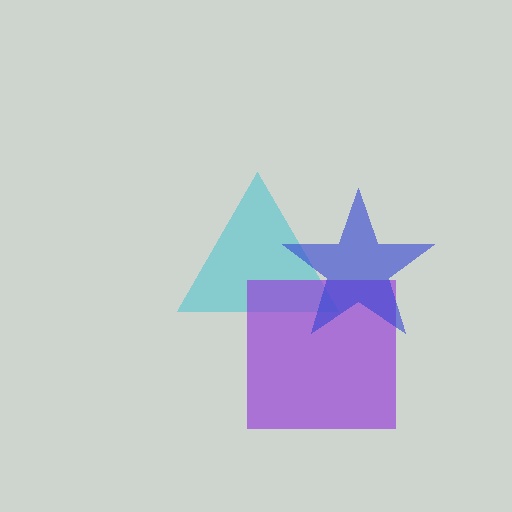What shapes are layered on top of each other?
The layered shapes are: a cyan triangle, a purple square, a blue star.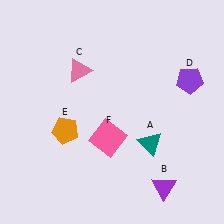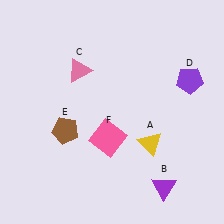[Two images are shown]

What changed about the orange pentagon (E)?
In Image 1, E is orange. In Image 2, it changed to brown.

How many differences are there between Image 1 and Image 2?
There are 2 differences between the two images.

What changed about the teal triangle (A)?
In Image 1, A is teal. In Image 2, it changed to yellow.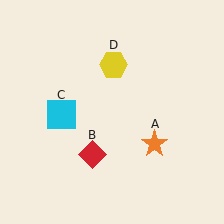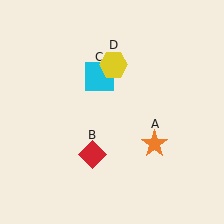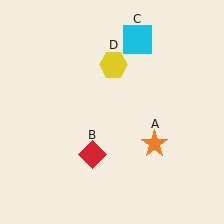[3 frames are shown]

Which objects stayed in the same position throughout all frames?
Orange star (object A) and red diamond (object B) and yellow hexagon (object D) remained stationary.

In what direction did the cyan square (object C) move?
The cyan square (object C) moved up and to the right.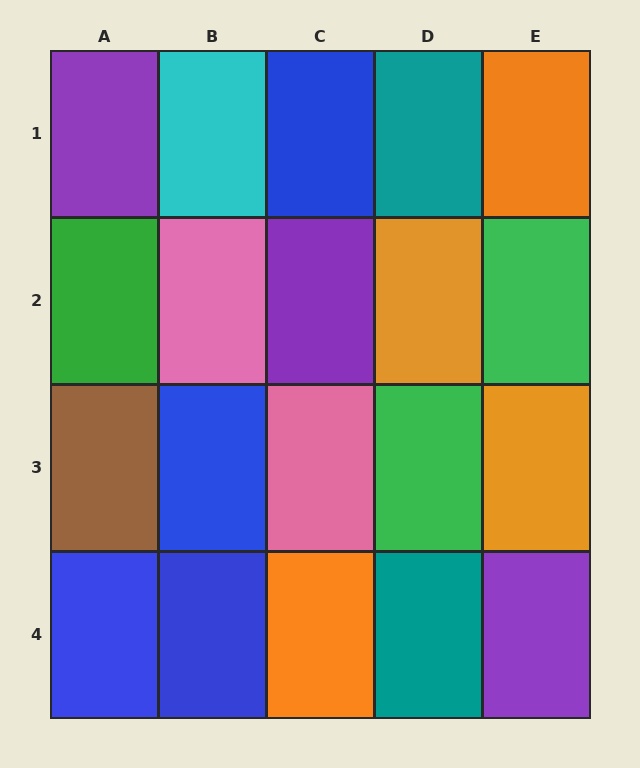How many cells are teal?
2 cells are teal.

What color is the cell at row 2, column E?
Green.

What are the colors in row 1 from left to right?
Purple, cyan, blue, teal, orange.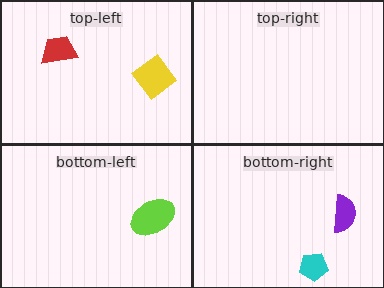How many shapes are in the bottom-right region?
2.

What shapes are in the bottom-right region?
The purple semicircle, the cyan pentagon.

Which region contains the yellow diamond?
The top-left region.